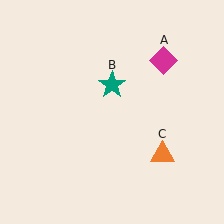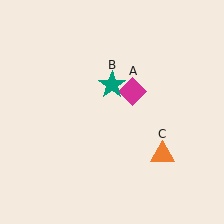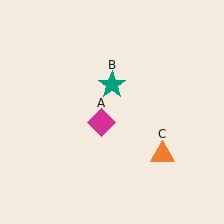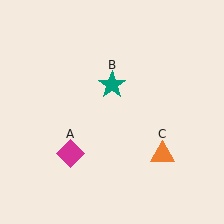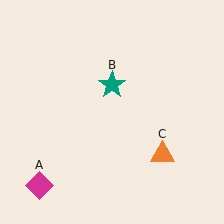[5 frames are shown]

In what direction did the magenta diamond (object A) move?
The magenta diamond (object A) moved down and to the left.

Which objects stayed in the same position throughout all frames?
Teal star (object B) and orange triangle (object C) remained stationary.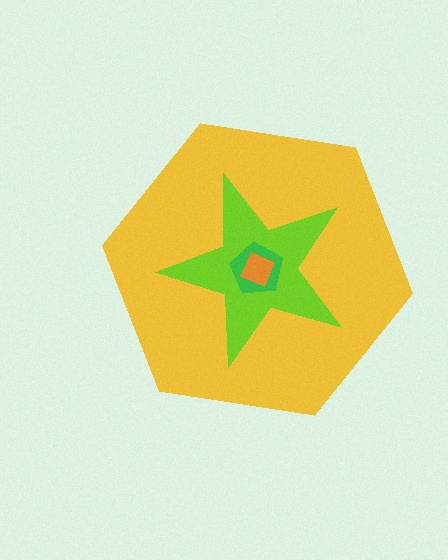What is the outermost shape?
The yellow hexagon.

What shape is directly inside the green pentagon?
The orange diamond.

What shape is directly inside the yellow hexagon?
The lime star.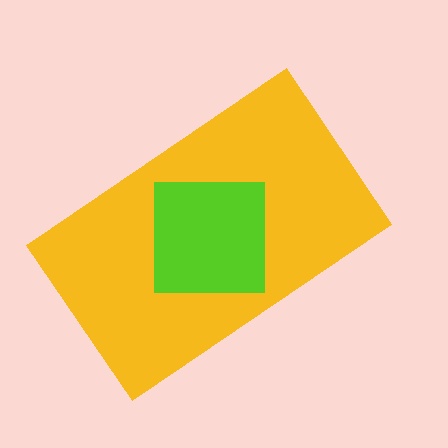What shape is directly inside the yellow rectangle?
The lime square.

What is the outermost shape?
The yellow rectangle.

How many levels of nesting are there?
2.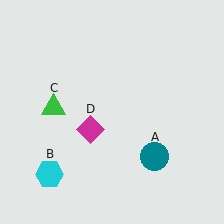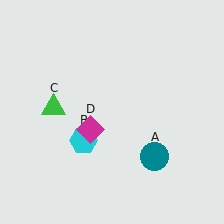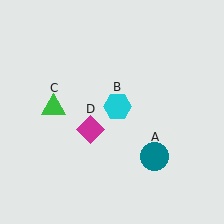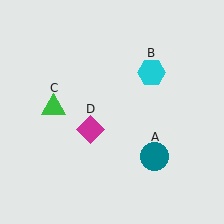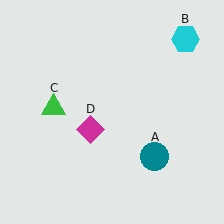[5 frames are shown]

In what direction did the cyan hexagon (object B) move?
The cyan hexagon (object B) moved up and to the right.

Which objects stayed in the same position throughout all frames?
Teal circle (object A) and green triangle (object C) and magenta diamond (object D) remained stationary.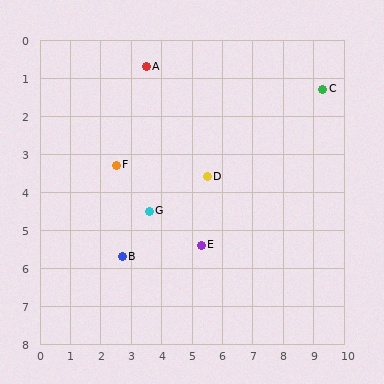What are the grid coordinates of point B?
Point B is at approximately (2.7, 5.7).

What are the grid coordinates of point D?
Point D is at approximately (5.5, 3.6).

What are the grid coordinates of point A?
Point A is at approximately (3.5, 0.7).